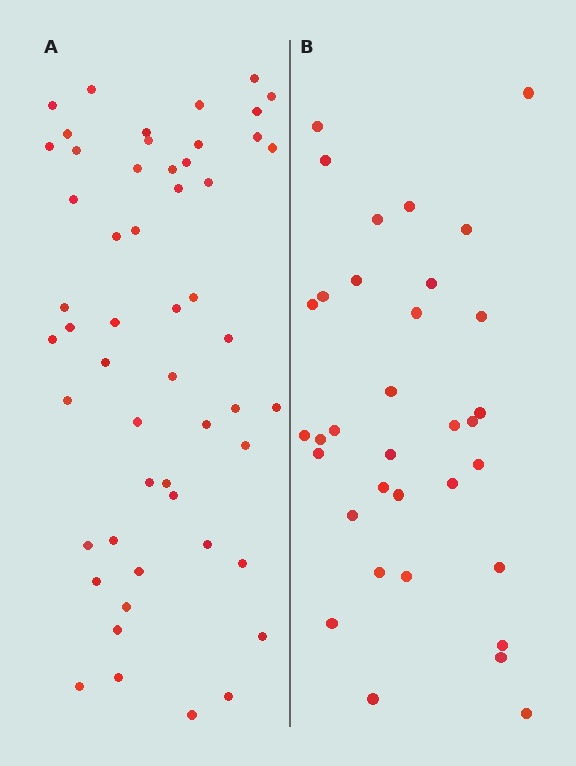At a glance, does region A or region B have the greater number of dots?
Region A (the left region) has more dots.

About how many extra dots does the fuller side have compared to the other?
Region A has approximately 20 more dots than region B.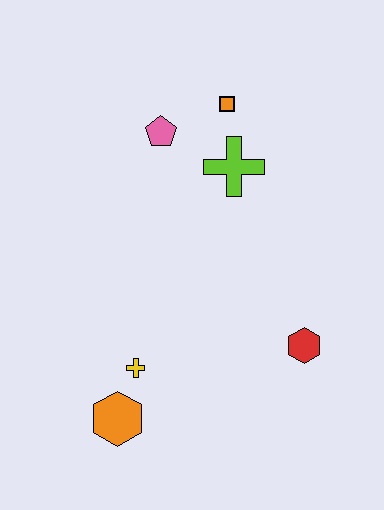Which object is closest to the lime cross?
The orange square is closest to the lime cross.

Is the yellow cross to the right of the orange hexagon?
Yes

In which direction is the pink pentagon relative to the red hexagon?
The pink pentagon is above the red hexagon.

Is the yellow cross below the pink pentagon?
Yes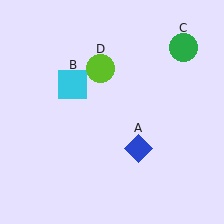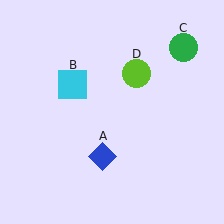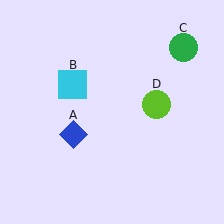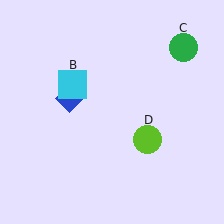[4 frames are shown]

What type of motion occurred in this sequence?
The blue diamond (object A), lime circle (object D) rotated clockwise around the center of the scene.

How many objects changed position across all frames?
2 objects changed position: blue diamond (object A), lime circle (object D).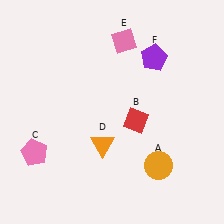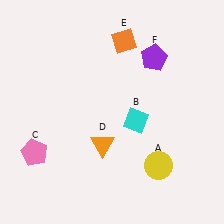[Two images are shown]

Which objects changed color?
A changed from orange to yellow. B changed from red to cyan. E changed from pink to orange.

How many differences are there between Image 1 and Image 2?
There are 3 differences between the two images.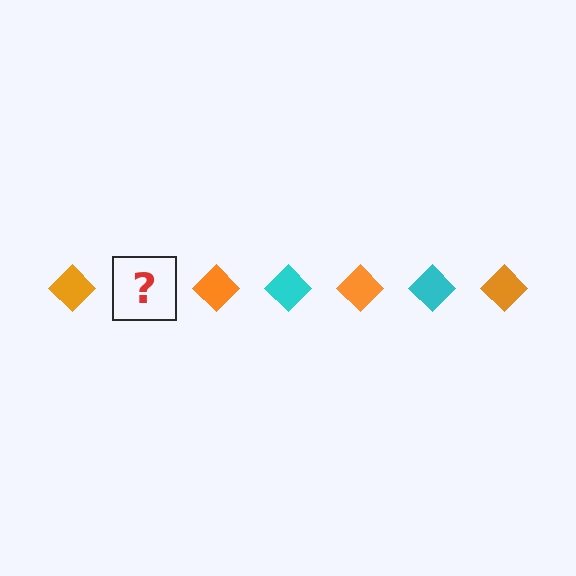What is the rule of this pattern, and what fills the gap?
The rule is that the pattern cycles through orange, cyan diamonds. The gap should be filled with a cyan diamond.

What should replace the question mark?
The question mark should be replaced with a cyan diamond.